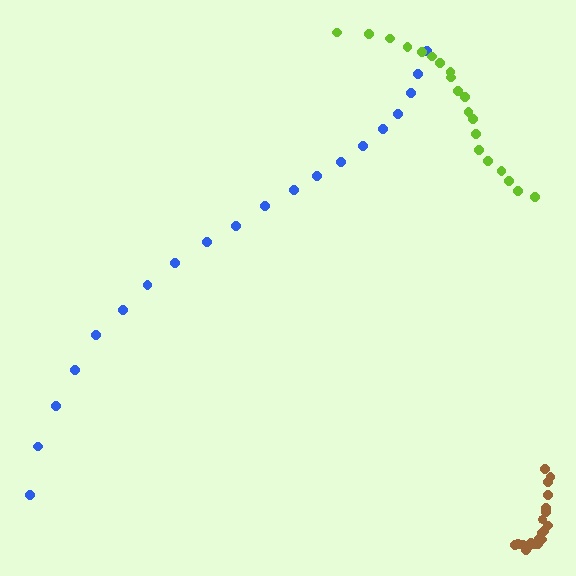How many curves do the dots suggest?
There are 3 distinct paths.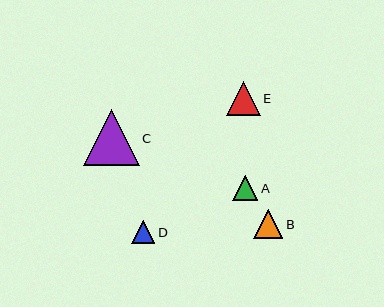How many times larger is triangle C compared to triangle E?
Triangle C is approximately 1.7 times the size of triangle E.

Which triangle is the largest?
Triangle C is the largest with a size of approximately 56 pixels.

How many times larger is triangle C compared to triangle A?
Triangle C is approximately 2.2 times the size of triangle A.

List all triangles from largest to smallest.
From largest to smallest: C, E, B, A, D.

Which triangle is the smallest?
Triangle D is the smallest with a size of approximately 23 pixels.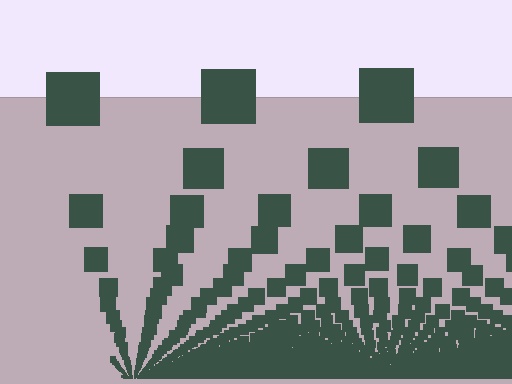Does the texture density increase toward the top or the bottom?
Density increases toward the bottom.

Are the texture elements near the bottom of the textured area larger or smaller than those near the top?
Smaller. The gradient is inverted — elements near the bottom are smaller and denser.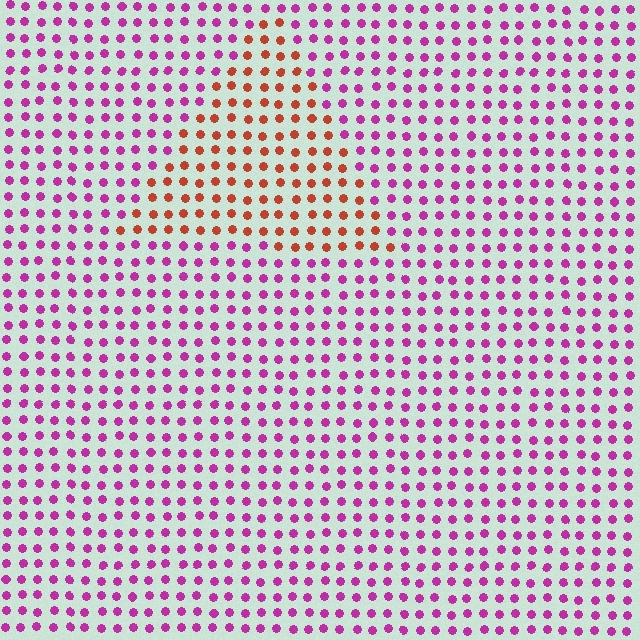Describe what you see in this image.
The image is filled with small magenta elements in a uniform arrangement. A triangle-shaped region is visible where the elements are tinted to a slightly different hue, forming a subtle color boundary.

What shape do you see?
I see a triangle.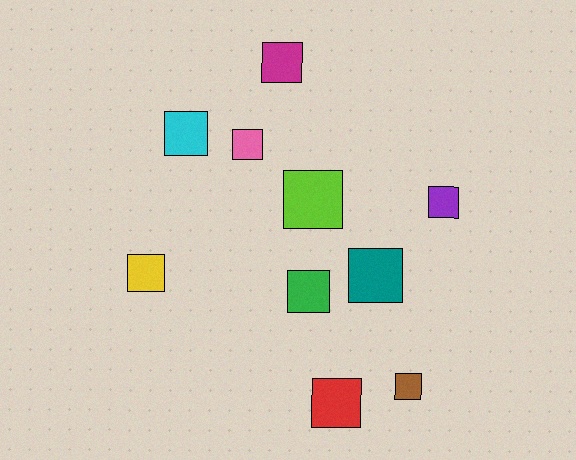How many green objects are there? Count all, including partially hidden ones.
There is 1 green object.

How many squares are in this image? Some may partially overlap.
There are 10 squares.